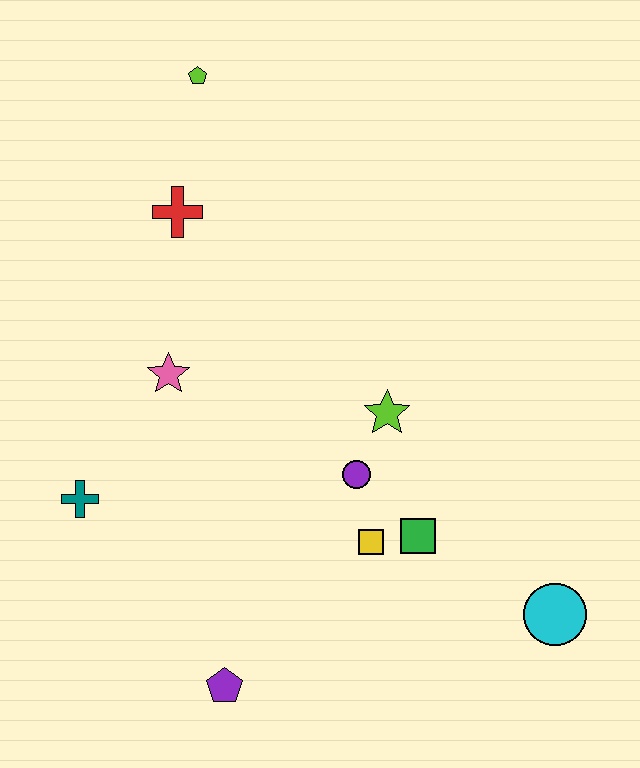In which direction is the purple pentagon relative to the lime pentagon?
The purple pentagon is below the lime pentagon.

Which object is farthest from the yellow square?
The lime pentagon is farthest from the yellow square.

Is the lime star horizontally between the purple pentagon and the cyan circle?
Yes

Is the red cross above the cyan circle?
Yes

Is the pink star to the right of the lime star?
No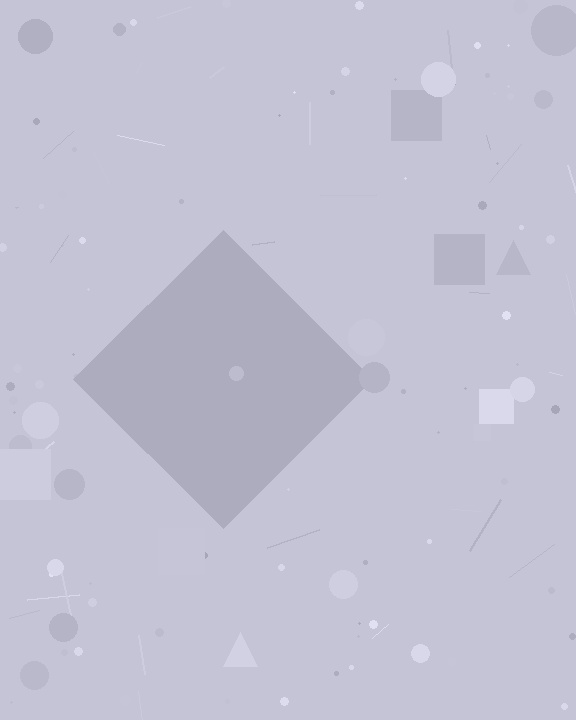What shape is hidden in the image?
A diamond is hidden in the image.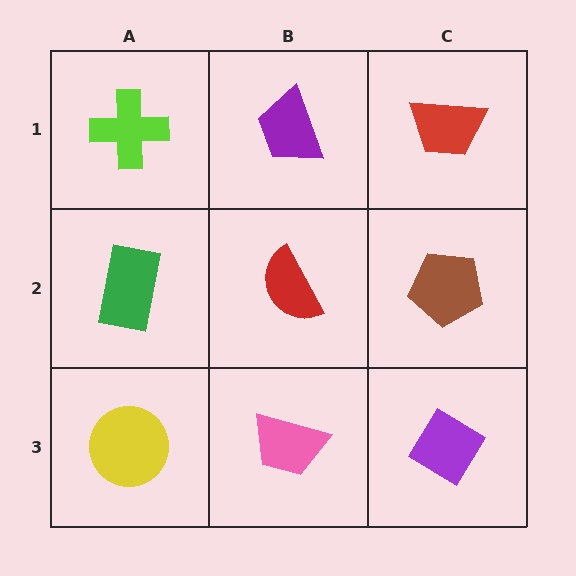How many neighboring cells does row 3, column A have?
2.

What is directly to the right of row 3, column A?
A pink trapezoid.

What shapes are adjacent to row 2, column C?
A red trapezoid (row 1, column C), a purple diamond (row 3, column C), a red semicircle (row 2, column B).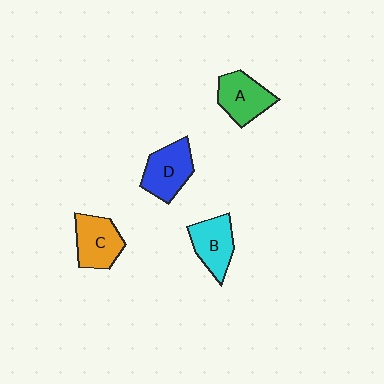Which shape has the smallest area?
Shape B (cyan).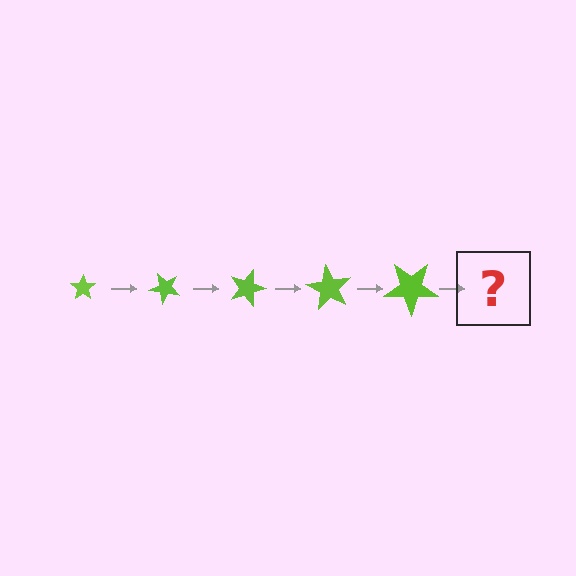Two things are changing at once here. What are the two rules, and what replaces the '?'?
The two rules are that the star grows larger each step and it rotates 45 degrees each step. The '?' should be a star, larger than the previous one and rotated 225 degrees from the start.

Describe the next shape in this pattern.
It should be a star, larger than the previous one and rotated 225 degrees from the start.